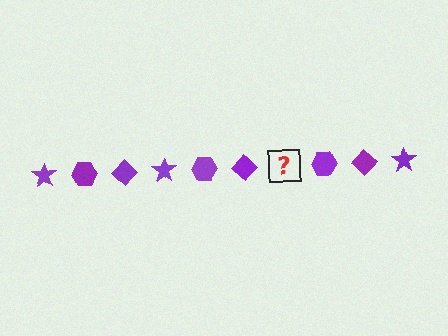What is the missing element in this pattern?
The missing element is a purple star.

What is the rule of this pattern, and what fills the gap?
The rule is that the pattern cycles through star, hexagon, diamond shapes in purple. The gap should be filled with a purple star.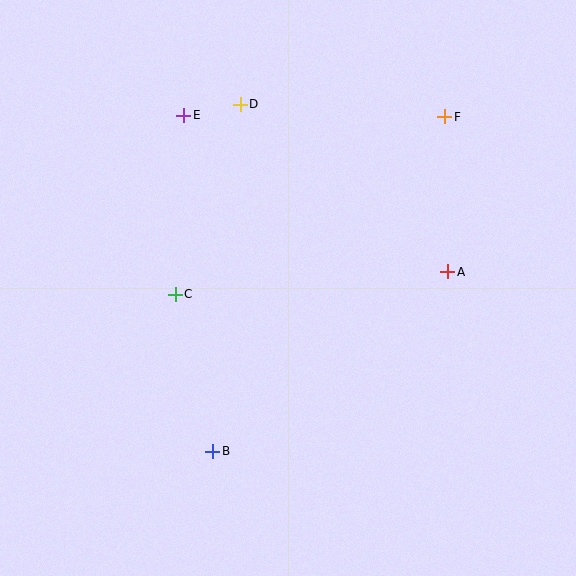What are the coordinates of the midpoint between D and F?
The midpoint between D and F is at (342, 111).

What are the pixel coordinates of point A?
Point A is at (448, 272).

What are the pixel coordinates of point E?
Point E is at (184, 115).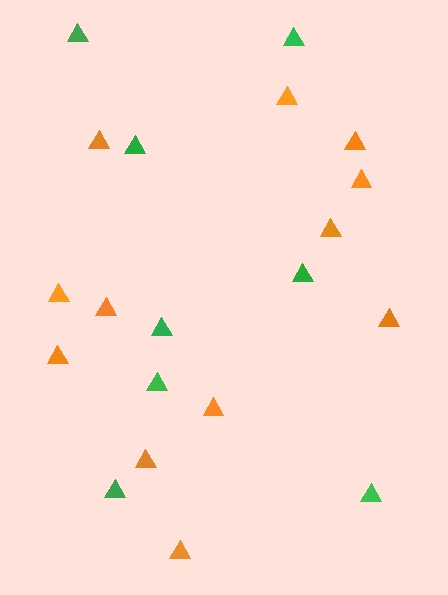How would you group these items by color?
There are 2 groups: one group of green triangles (8) and one group of orange triangles (12).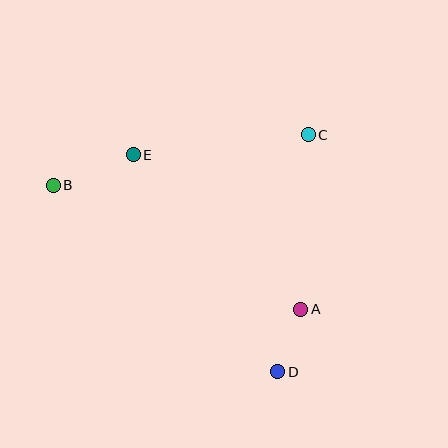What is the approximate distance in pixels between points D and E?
The distance between D and E is approximately 261 pixels.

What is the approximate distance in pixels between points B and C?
The distance between B and C is approximately 260 pixels.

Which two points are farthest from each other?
Points B and D are farthest from each other.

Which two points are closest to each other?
Points A and D are closest to each other.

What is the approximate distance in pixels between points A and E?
The distance between A and E is approximately 228 pixels.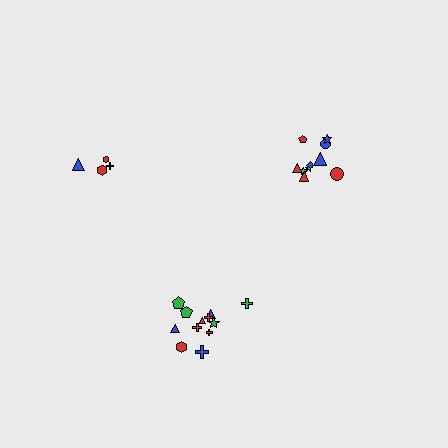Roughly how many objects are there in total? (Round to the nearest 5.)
Roughly 25 objects in total.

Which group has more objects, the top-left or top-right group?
The top-right group.